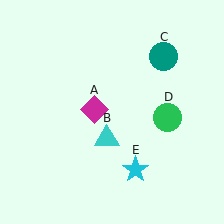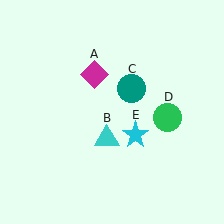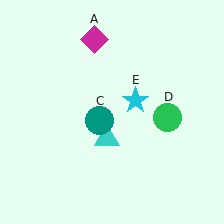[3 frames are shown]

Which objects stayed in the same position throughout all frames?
Cyan triangle (object B) and green circle (object D) remained stationary.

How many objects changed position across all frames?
3 objects changed position: magenta diamond (object A), teal circle (object C), cyan star (object E).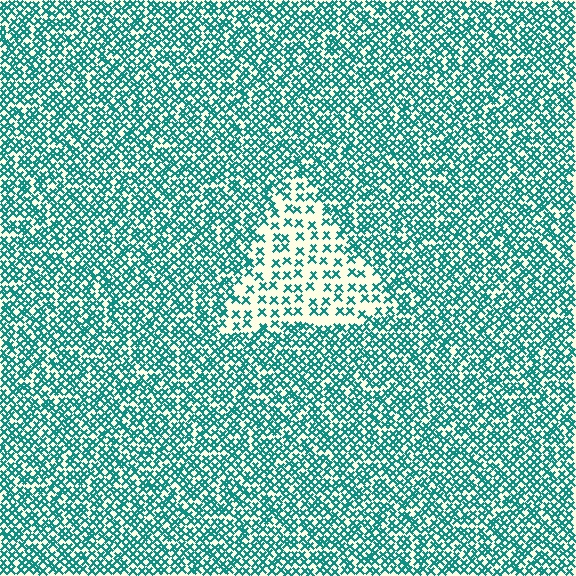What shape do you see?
I see a triangle.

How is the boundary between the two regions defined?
The boundary is defined by a change in element density (approximately 2.5x ratio). All elements are the same color, size, and shape.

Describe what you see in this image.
The image contains small teal elements arranged at two different densities. A triangle-shaped region is visible where the elements are less densely packed than the surrounding area.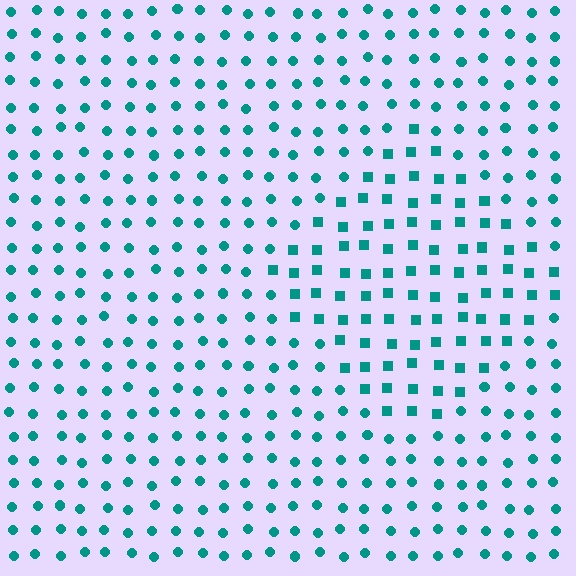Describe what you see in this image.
The image is filled with small teal elements arranged in a uniform grid. A diamond-shaped region contains squares, while the surrounding area contains circles. The boundary is defined purely by the change in element shape.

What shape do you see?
I see a diamond.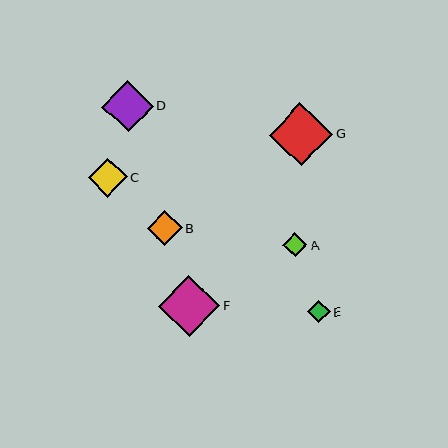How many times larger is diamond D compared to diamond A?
Diamond D is approximately 2.1 times the size of diamond A.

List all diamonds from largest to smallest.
From largest to smallest: G, F, D, C, B, A, E.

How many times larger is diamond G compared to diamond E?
Diamond G is approximately 2.8 times the size of diamond E.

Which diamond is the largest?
Diamond G is the largest with a size of approximately 63 pixels.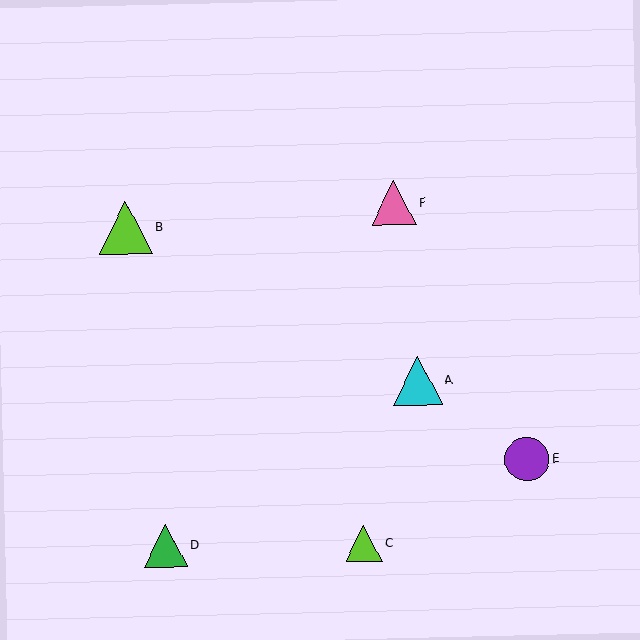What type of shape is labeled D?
Shape D is a green triangle.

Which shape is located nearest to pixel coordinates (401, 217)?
The pink triangle (labeled F) at (394, 203) is nearest to that location.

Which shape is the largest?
The lime triangle (labeled B) is the largest.